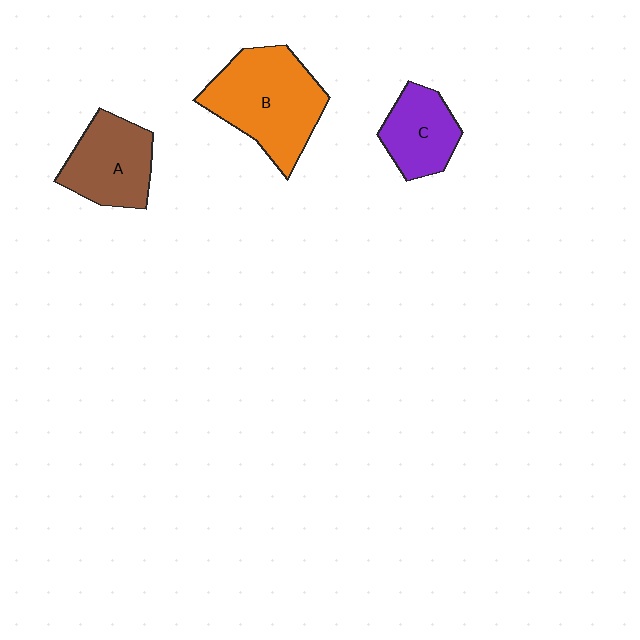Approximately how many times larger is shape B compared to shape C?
Approximately 1.8 times.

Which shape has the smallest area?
Shape C (purple).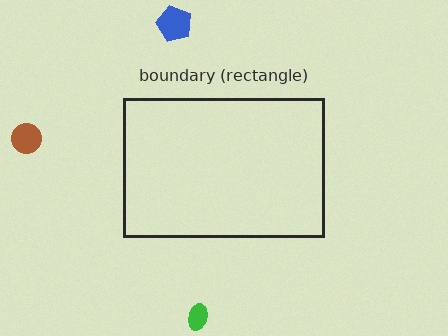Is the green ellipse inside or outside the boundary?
Outside.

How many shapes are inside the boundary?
0 inside, 3 outside.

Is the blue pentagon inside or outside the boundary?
Outside.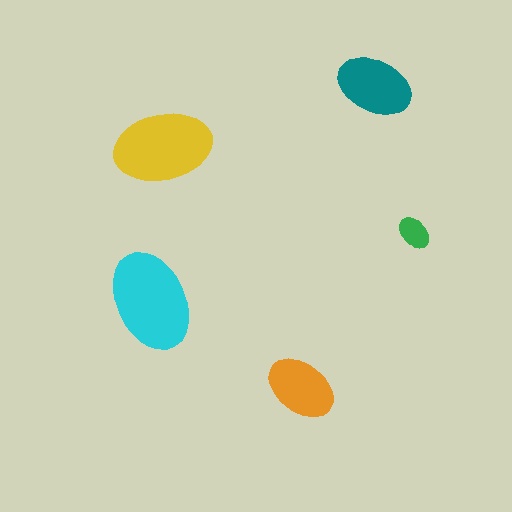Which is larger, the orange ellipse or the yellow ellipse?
The yellow one.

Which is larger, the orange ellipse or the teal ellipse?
The teal one.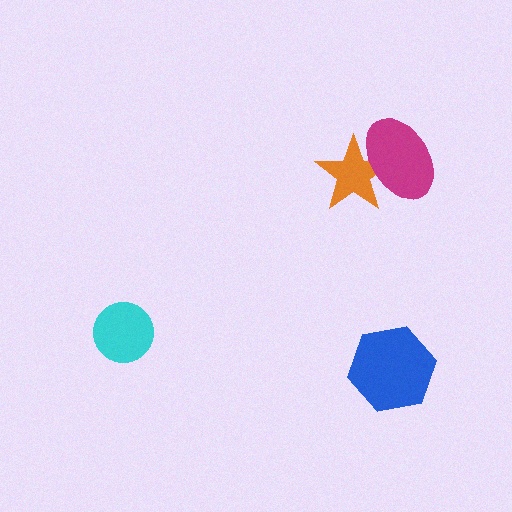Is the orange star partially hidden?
Yes, it is partially covered by another shape.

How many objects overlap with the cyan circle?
0 objects overlap with the cyan circle.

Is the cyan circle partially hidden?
No, no other shape covers it.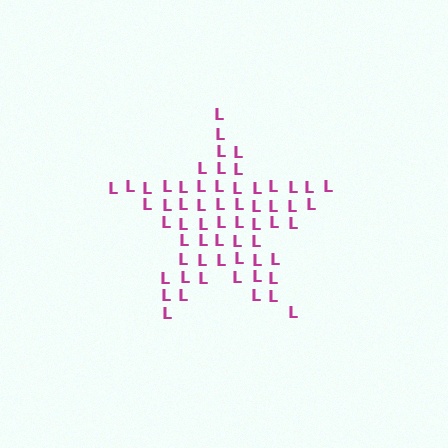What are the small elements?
The small elements are letter L's.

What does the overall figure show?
The overall figure shows a star.